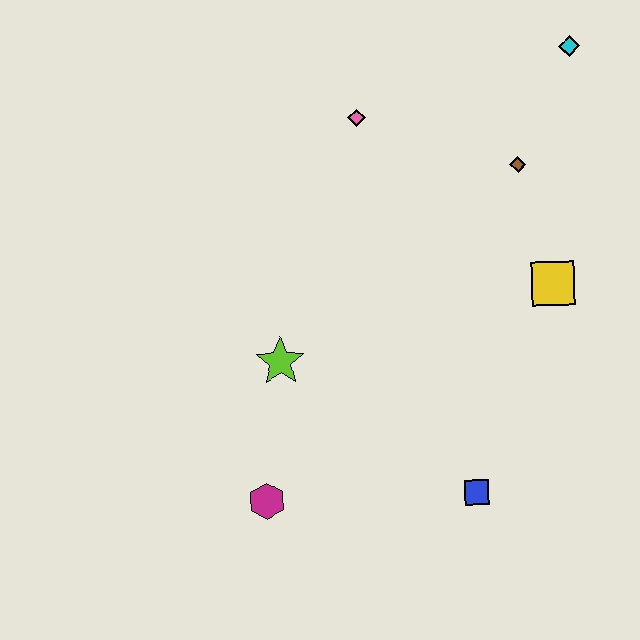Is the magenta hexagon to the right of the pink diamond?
No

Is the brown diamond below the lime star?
No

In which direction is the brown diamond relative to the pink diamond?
The brown diamond is to the right of the pink diamond.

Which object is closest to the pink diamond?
The brown diamond is closest to the pink diamond.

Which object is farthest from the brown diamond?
The magenta hexagon is farthest from the brown diamond.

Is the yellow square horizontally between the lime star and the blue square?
No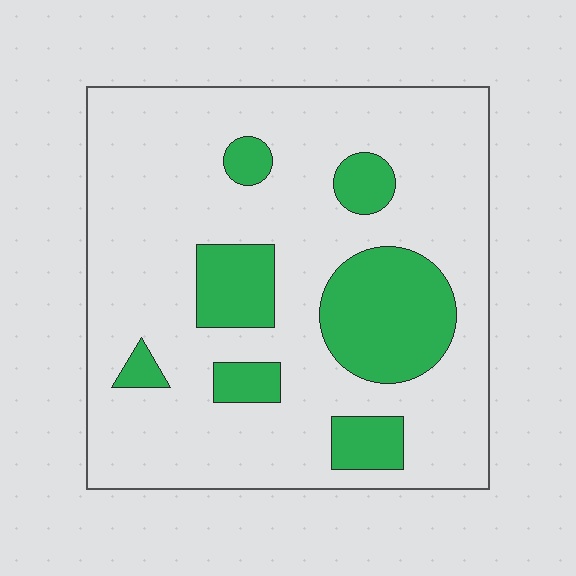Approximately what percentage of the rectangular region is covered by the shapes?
Approximately 20%.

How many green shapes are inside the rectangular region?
7.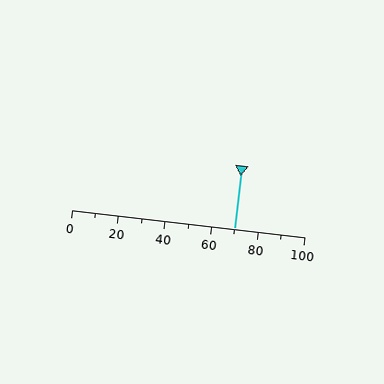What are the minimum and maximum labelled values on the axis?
The axis runs from 0 to 100.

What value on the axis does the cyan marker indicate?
The marker indicates approximately 70.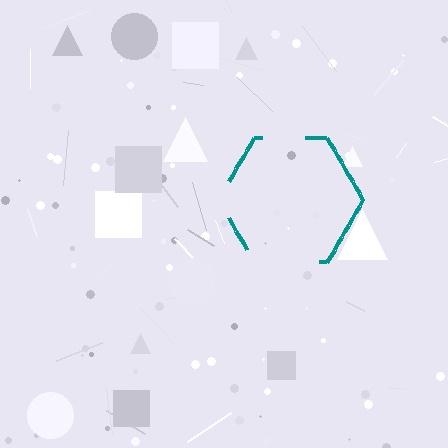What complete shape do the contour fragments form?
The contour fragments form a hexagon.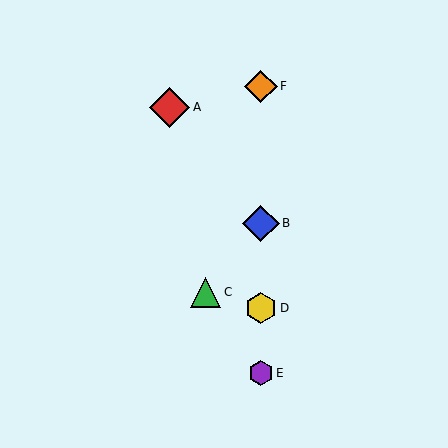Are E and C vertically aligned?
No, E is at x≈261 and C is at x≈206.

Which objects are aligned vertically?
Objects B, D, E, F are aligned vertically.